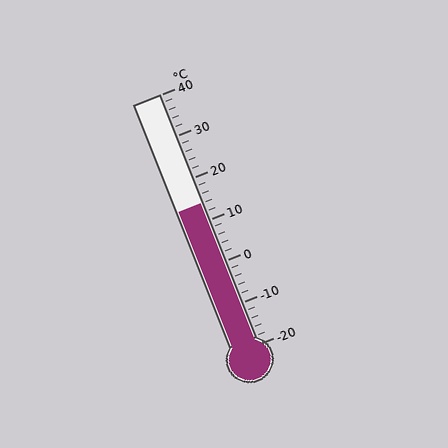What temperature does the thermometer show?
The thermometer shows approximately 14°C.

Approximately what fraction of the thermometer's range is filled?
The thermometer is filled to approximately 55% of its range.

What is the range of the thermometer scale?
The thermometer scale ranges from -20°C to 40°C.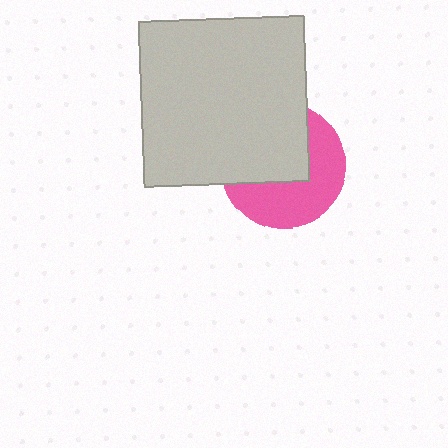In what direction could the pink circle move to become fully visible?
The pink circle could move toward the lower-right. That would shift it out from behind the light gray square entirely.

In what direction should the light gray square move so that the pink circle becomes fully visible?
The light gray square should move toward the upper-left. That is the shortest direction to clear the overlap and leave the pink circle fully visible.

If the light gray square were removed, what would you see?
You would see the complete pink circle.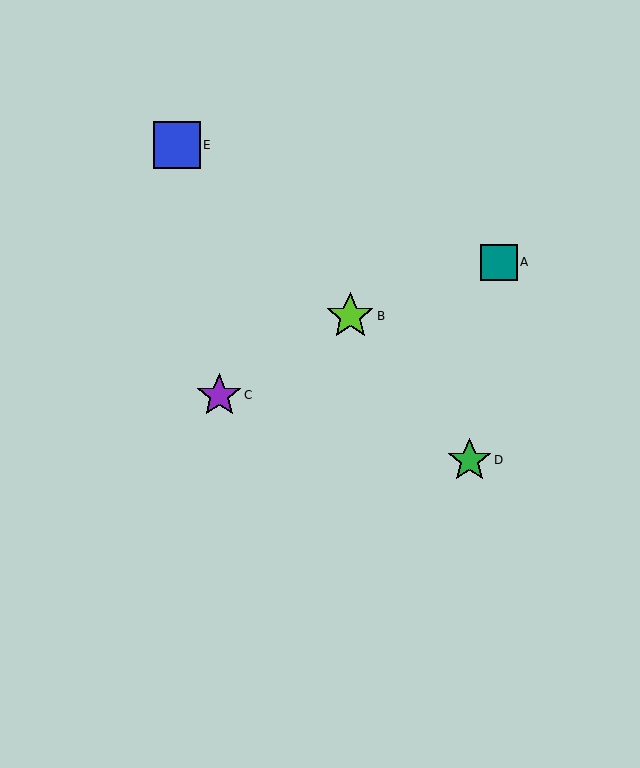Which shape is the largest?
The lime star (labeled B) is the largest.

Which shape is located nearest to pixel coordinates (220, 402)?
The purple star (labeled C) at (219, 395) is nearest to that location.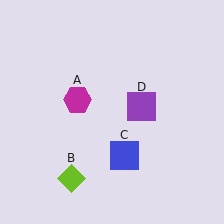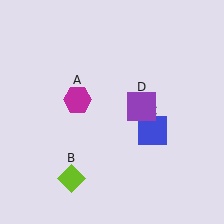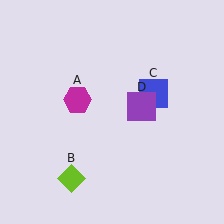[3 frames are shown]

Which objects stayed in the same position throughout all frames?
Magenta hexagon (object A) and lime diamond (object B) and purple square (object D) remained stationary.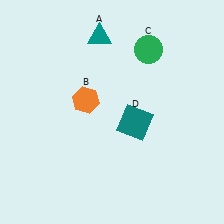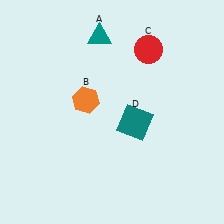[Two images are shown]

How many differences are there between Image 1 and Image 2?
There is 1 difference between the two images.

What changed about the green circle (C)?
In Image 1, C is green. In Image 2, it changed to red.